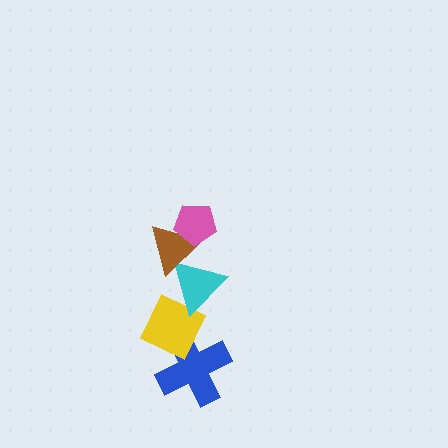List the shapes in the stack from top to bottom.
From top to bottom: the pink pentagon, the brown triangle, the cyan triangle, the yellow diamond, the blue cross.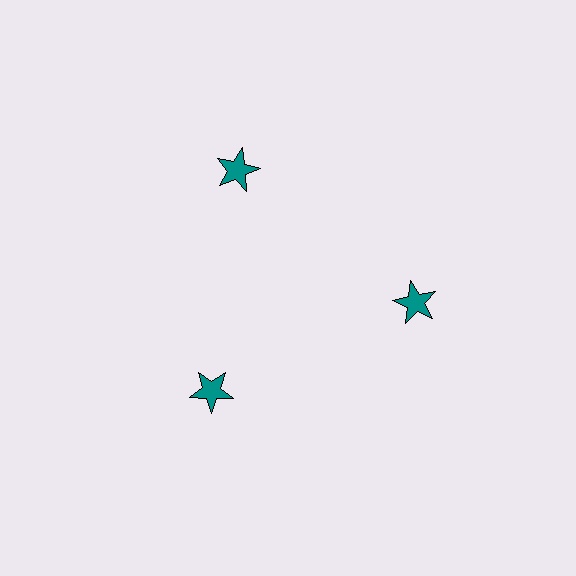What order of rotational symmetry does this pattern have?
This pattern has 3-fold rotational symmetry.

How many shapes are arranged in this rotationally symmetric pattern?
There are 3 shapes, arranged in 3 groups of 1.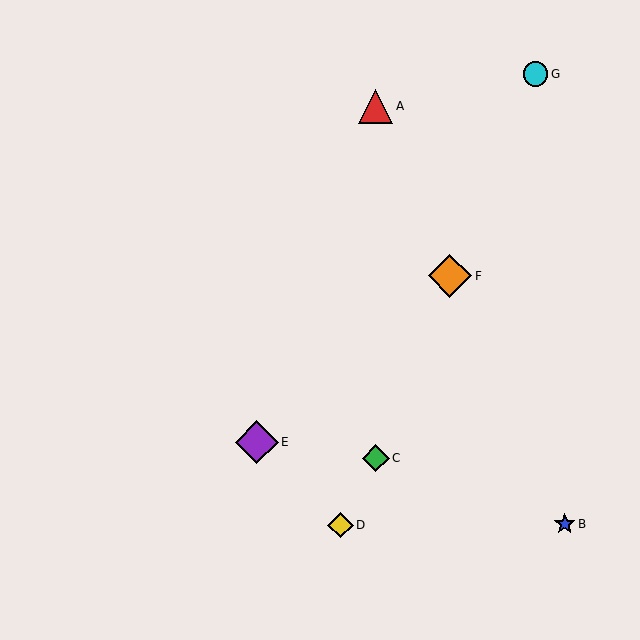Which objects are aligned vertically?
Objects A, C are aligned vertically.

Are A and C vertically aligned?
Yes, both are at x≈376.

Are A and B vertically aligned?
No, A is at x≈376 and B is at x≈565.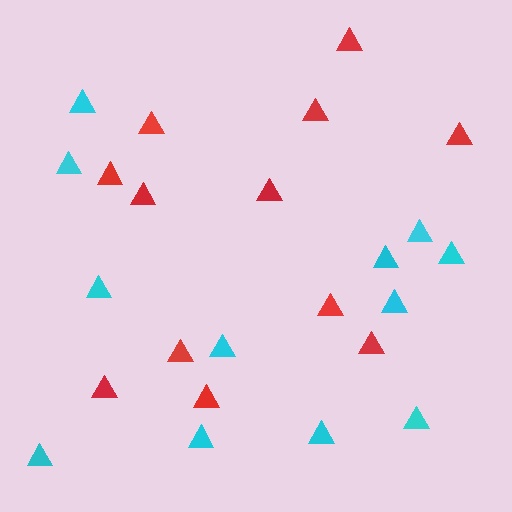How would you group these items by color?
There are 2 groups: one group of red triangles (12) and one group of cyan triangles (12).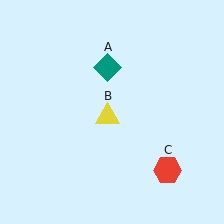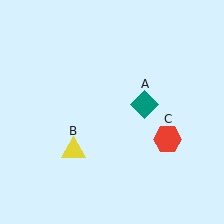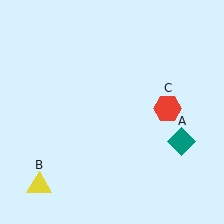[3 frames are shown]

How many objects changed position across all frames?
3 objects changed position: teal diamond (object A), yellow triangle (object B), red hexagon (object C).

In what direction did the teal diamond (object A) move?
The teal diamond (object A) moved down and to the right.